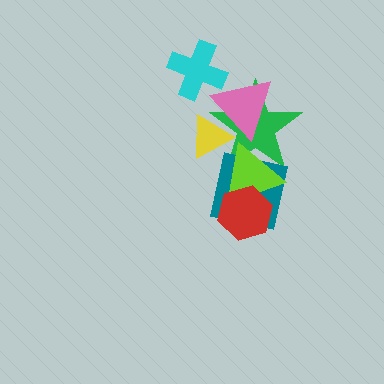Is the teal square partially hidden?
Yes, it is partially covered by another shape.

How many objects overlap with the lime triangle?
3 objects overlap with the lime triangle.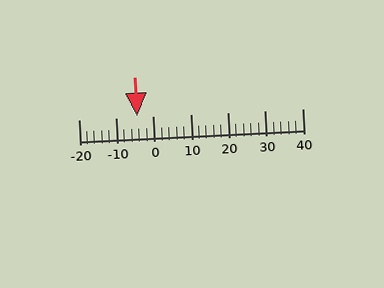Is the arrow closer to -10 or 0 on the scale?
The arrow is closer to 0.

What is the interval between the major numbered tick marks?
The major tick marks are spaced 10 units apart.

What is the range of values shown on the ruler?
The ruler shows values from -20 to 40.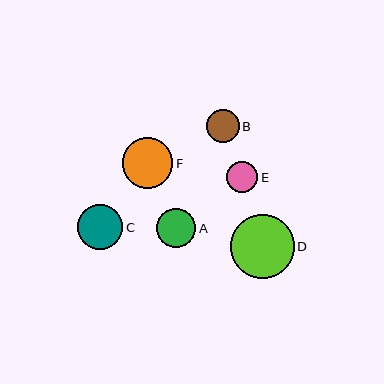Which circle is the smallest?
Circle E is the smallest with a size of approximately 31 pixels.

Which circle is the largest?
Circle D is the largest with a size of approximately 64 pixels.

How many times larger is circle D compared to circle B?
Circle D is approximately 1.9 times the size of circle B.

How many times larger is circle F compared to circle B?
Circle F is approximately 1.5 times the size of circle B.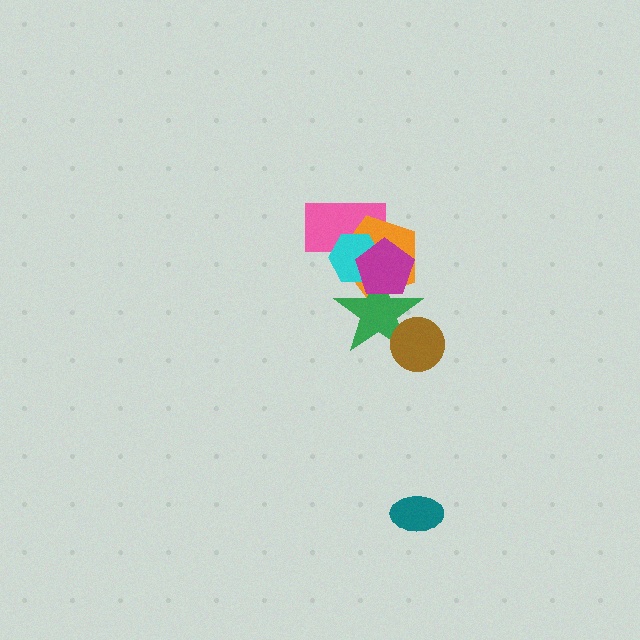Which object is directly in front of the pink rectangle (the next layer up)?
The orange pentagon is directly in front of the pink rectangle.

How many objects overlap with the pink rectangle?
3 objects overlap with the pink rectangle.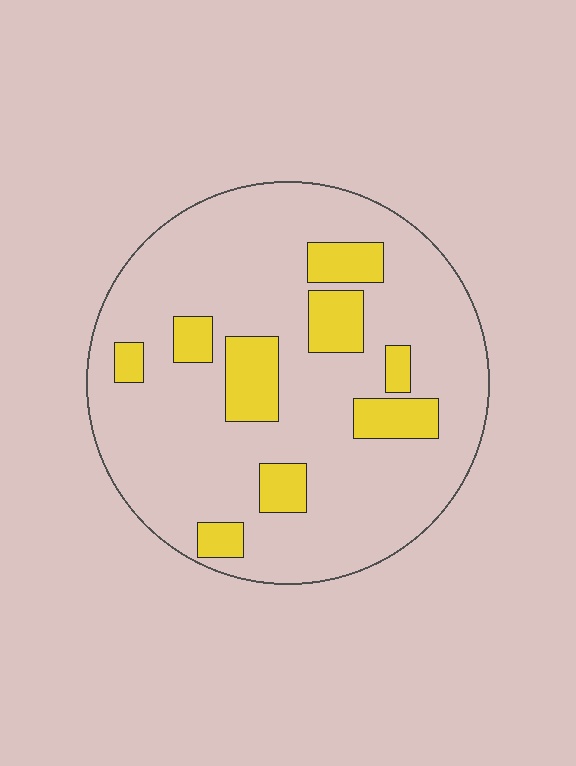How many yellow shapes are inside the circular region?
9.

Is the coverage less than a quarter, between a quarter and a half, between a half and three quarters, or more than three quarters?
Less than a quarter.